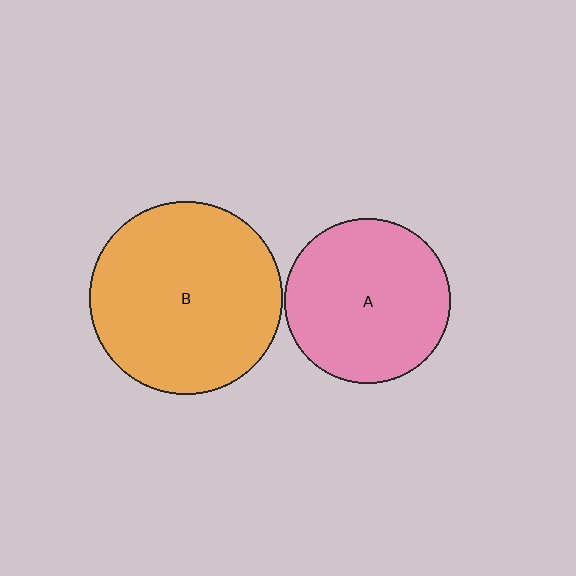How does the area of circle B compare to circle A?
Approximately 1.4 times.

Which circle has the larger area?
Circle B (orange).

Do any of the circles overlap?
No, none of the circles overlap.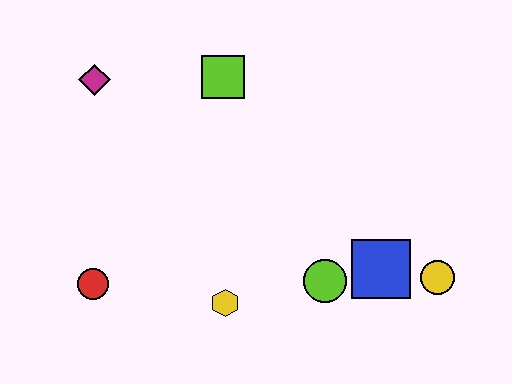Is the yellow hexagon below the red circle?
Yes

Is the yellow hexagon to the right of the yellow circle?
No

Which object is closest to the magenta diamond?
The lime square is closest to the magenta diamond.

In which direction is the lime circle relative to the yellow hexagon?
The lime circle is to the right of the yellow hexagon.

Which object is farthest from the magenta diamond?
The yellow circle is farthest from the magenta diamond.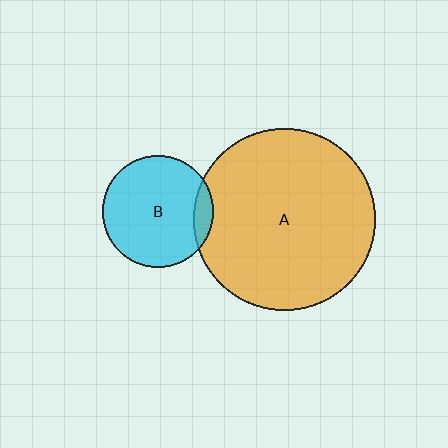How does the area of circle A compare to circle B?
Approximately 2.7 times.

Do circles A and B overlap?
Yes.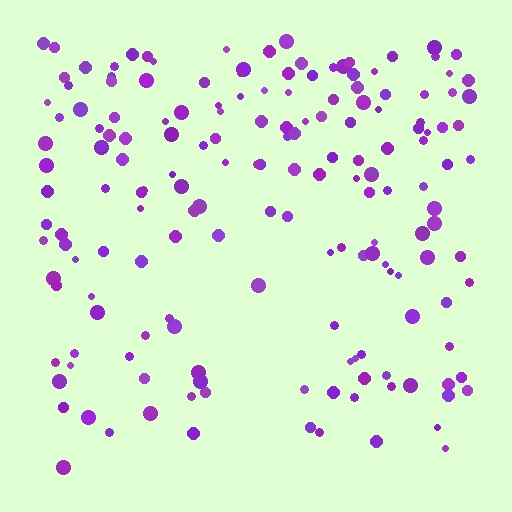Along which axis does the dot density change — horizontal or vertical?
Vertical.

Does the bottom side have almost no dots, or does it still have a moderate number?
Still a moderate number, just noticeably fewer than the top.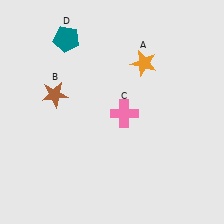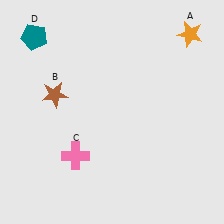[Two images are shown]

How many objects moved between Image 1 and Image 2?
3 objects moved between the two images.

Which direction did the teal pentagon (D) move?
The teal pentagon (D) moved left.